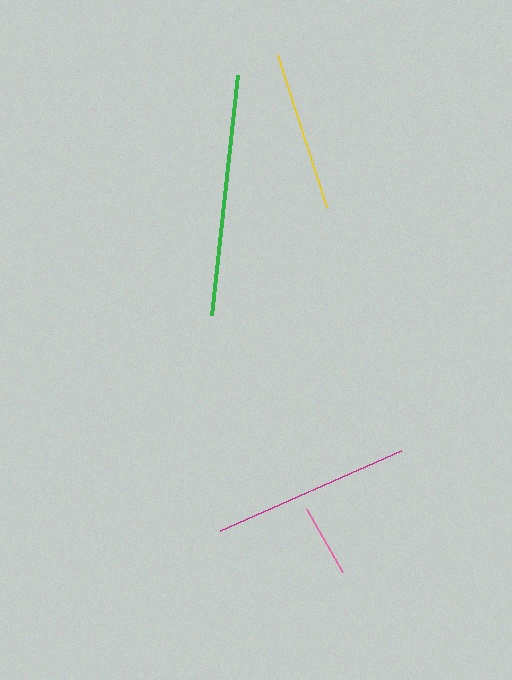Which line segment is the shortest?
The pink line is the shortest at approximately 72 pixels.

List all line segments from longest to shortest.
From longest to shortest: green, magenta, yellow, pink.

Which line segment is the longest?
The green line is the longest at approximately 242 pixels.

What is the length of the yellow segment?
The yellow segment is approximately 159 pixels long.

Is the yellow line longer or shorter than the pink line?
The yellow line is longer than the pink line.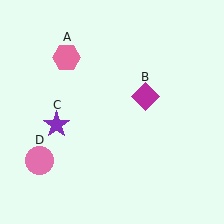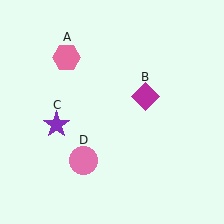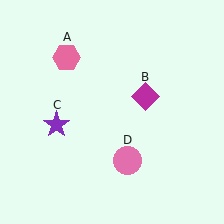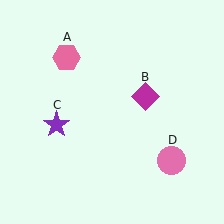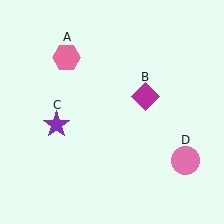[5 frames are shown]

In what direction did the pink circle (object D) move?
The pink circle (object D) moved right.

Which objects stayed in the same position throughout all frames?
Pink hexagon (object A) and magenta diamond (object B) and purple star (object C) remained stationary.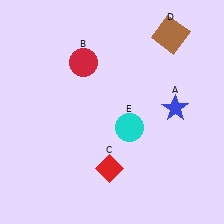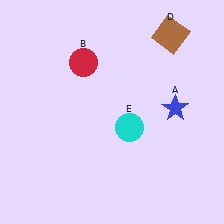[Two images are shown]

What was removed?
The red diamond (C) was removed in Image 2.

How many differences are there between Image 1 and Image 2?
There is 1 difference between the two images.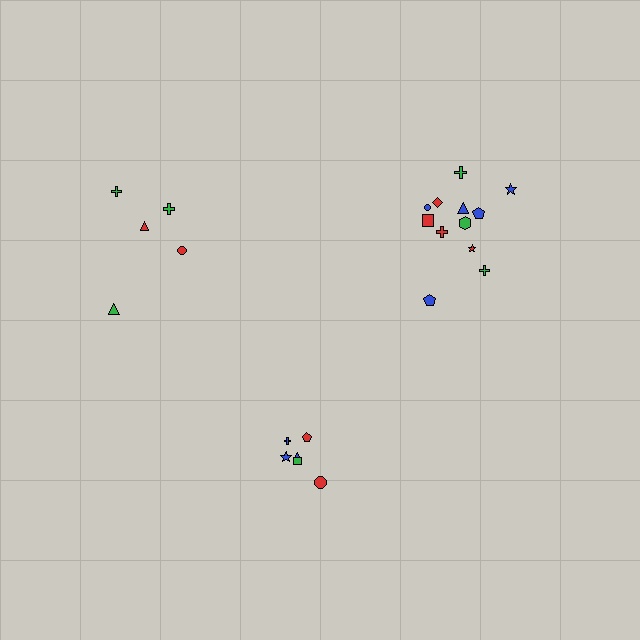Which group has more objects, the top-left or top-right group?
The top-right group.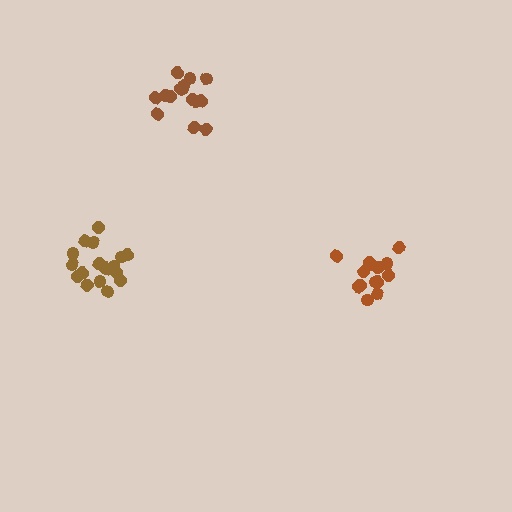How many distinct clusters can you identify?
There are 3 distinct clusters.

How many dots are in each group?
Group 1: 18 dots, Group 2: 14 dots, Group 3: 15 dots (47 total).